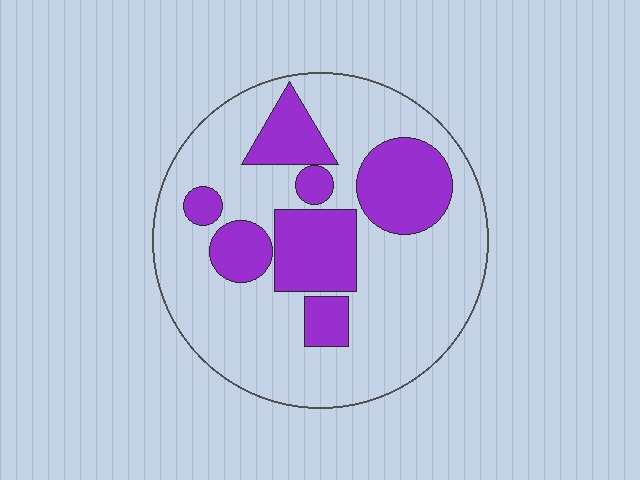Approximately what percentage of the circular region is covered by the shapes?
Approximately 30%.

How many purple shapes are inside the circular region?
7.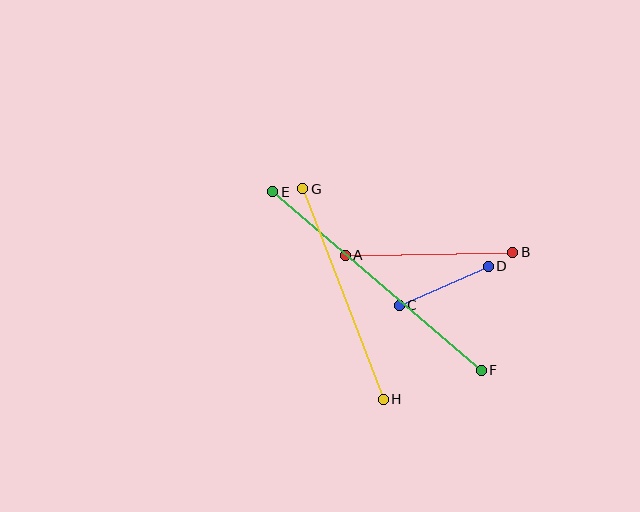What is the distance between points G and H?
The distance is approximately 225 pixels.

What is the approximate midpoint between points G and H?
The midpoint is at approximately (343, 294) pixels.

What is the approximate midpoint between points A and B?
The midpoint is at approximately (429, 254) pixels.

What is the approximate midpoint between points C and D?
The midpoint is at approximately (444, 286) pixels.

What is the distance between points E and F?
The distance is approximately 274 pixels.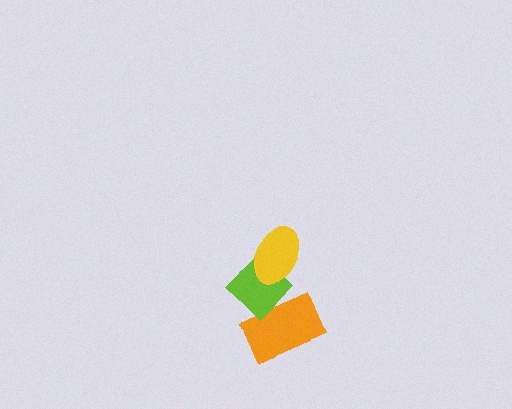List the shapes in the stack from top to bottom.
From top to bottom: the yellow ellipse, the lime diamond, the orange rectangle.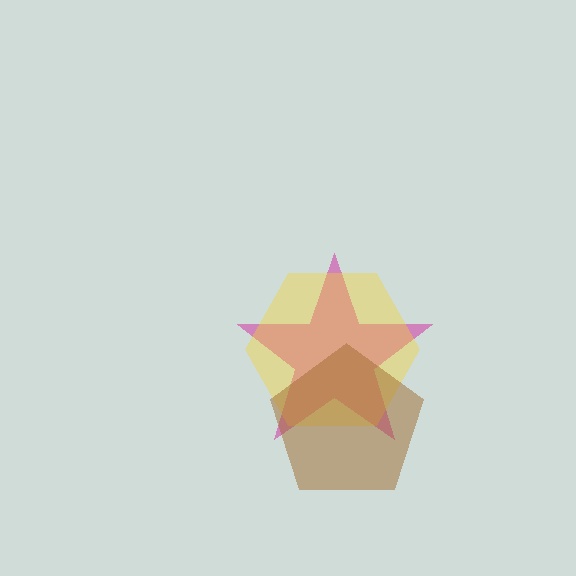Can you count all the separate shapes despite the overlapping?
Yes, there are 3 separate shapes.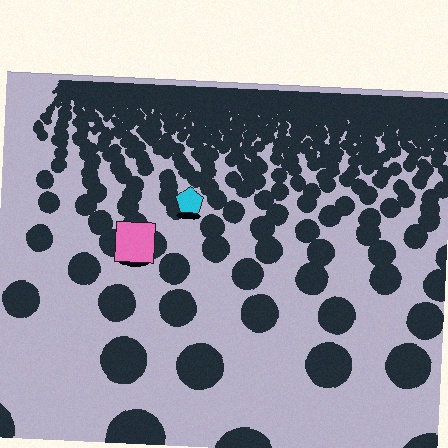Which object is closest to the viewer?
The pink square is closest. The texture marks near it are larger and more spread out.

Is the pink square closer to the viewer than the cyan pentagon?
Yes. The pink square is closer — you can tell from the texture gradient: the ground texture is coarser near it.